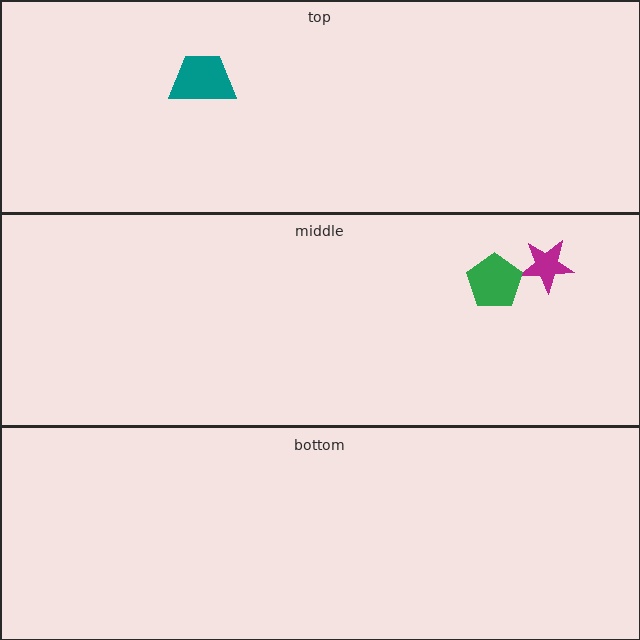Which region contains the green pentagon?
The middle region.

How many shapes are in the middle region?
2.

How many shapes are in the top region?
1.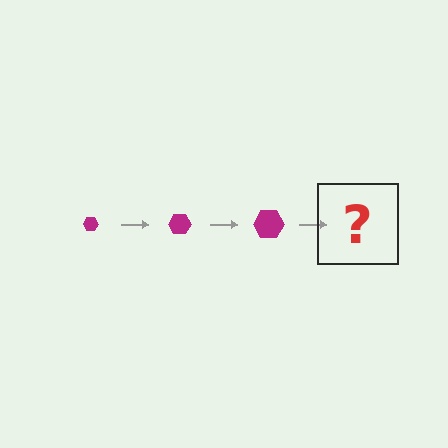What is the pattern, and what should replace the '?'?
The pattern is that the hexagon gets progressively larger each step. The '?' should be a magenta hexagon, larger than the previous one.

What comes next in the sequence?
The next element should be a magenta hexagon, larger than the previous one.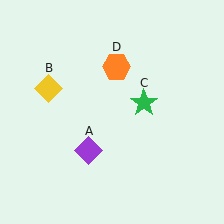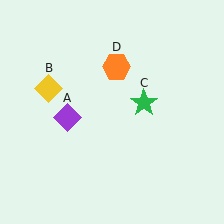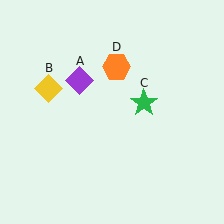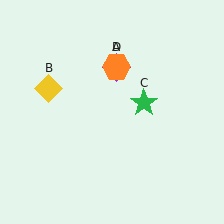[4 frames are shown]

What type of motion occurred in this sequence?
The purple diamond (object A) rotated clockwise around the center of the scene.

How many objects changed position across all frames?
1 object changed position: purple diamond (object A).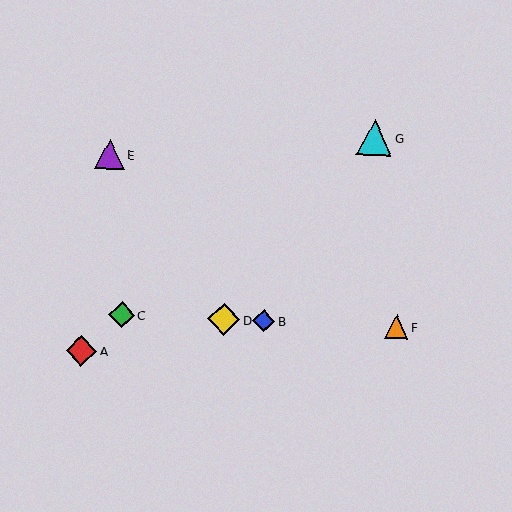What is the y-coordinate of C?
Object C is at y≈315.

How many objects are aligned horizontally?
4 objects (B, C, D, F) are aligned horizontally.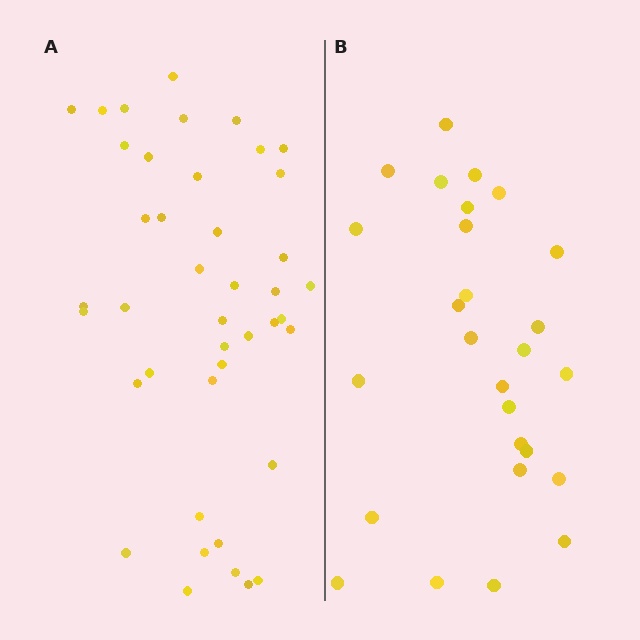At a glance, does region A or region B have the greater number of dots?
Region A (the left region) has more dots.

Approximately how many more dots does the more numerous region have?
Region A has approximately 15 more dots than region B.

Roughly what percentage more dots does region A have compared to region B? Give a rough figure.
About 55% more.